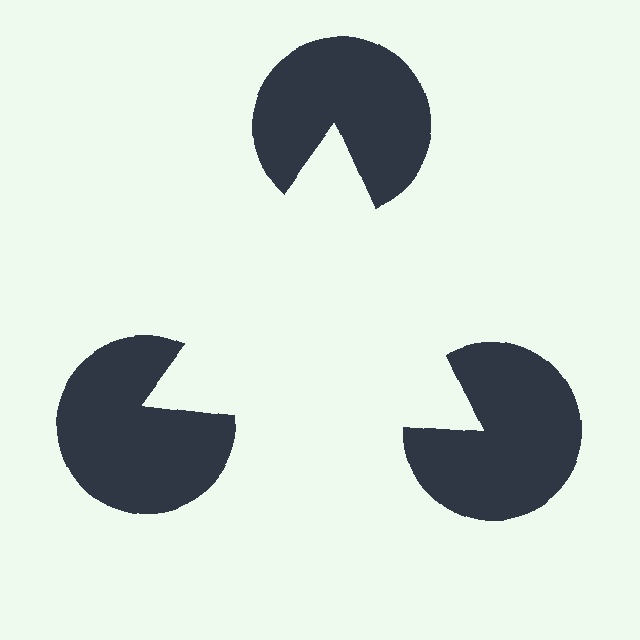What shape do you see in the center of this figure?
An illusory triangle — its edges are inferred from the aligned wedge cuts in the pac-man discs, not physically drawn.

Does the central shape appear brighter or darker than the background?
It typically appears slightly brighter than the background, even though no actual brightness change is drawn.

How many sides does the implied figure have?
3 sides.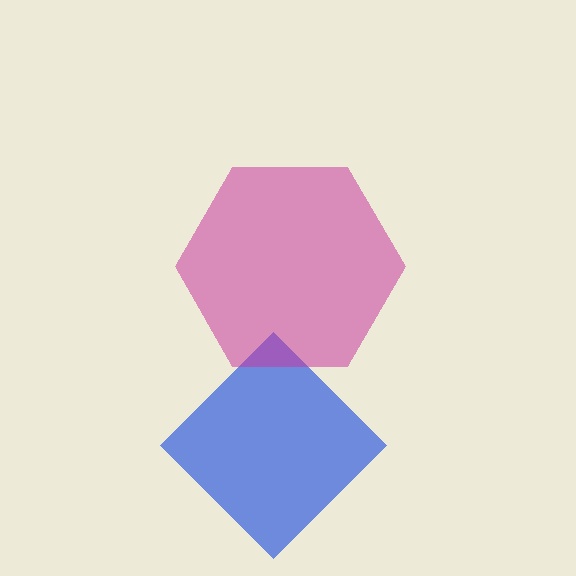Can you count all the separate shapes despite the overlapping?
Yes, there are 2 separate shapes.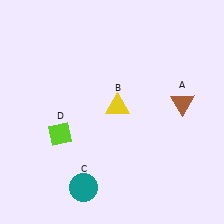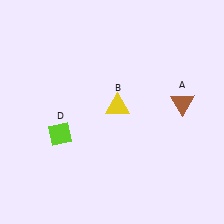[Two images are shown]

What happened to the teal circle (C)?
The teal circle (C) was removed in Image 2. It was in the bottom-left area of Image 1.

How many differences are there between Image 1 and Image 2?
There is 1 difference between the two images.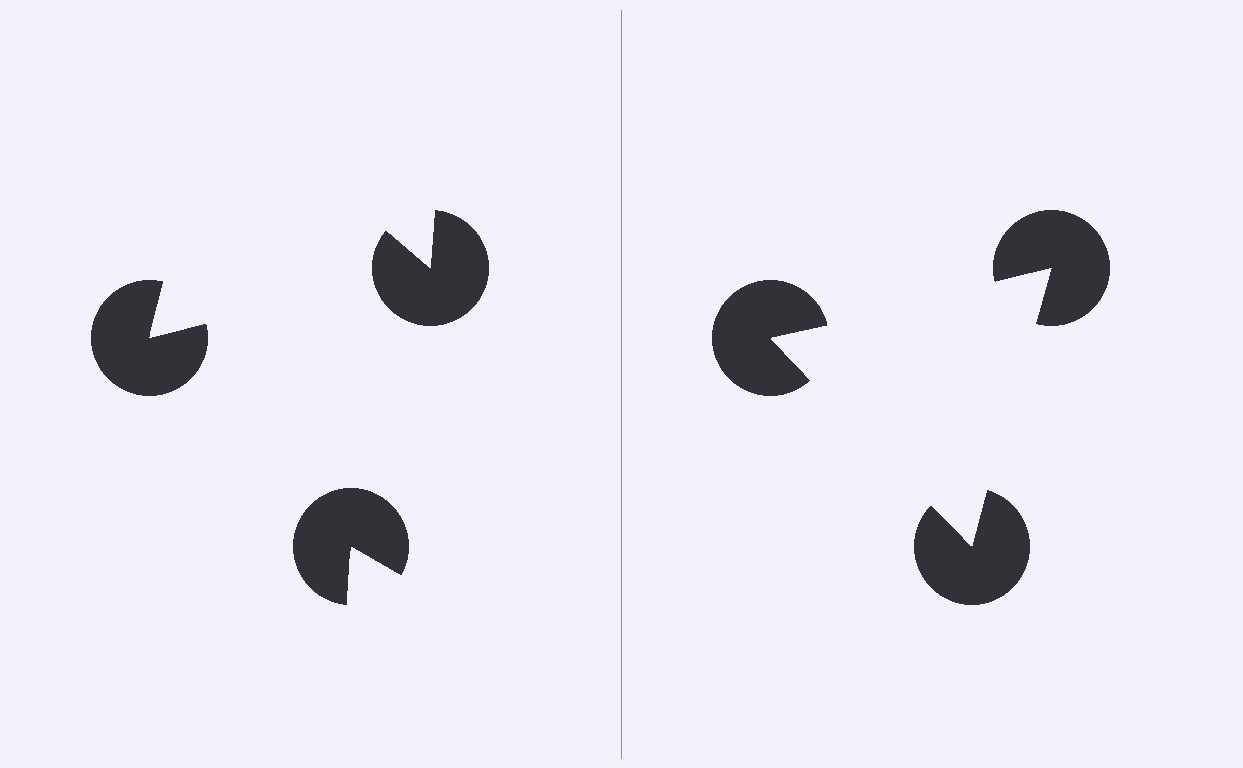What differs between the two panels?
The pac-man discs are positioned identically on both sides; only the wedge orientations differ. On the right they align to a triangle; on the left they are misaligned.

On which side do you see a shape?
An illusory triangle appears on the right side. On the left side the wedge cuts are rotated, so no coherent shape forms.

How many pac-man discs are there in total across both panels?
6 — 3 on each side.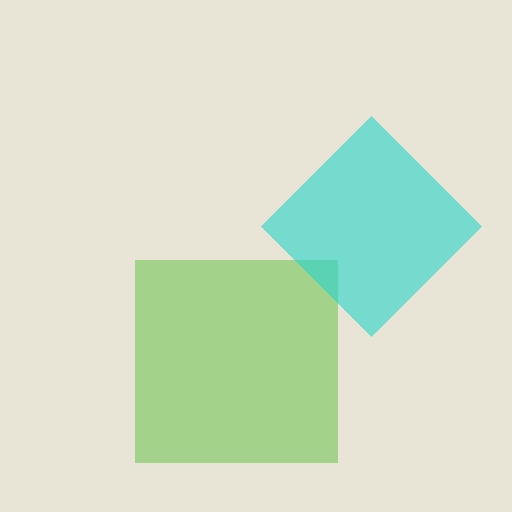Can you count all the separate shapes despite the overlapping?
Yes, there are 2 separate shapes.